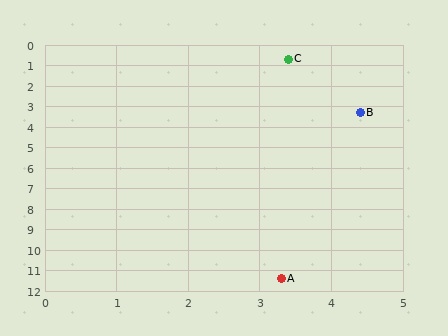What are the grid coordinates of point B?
Point B is at approximately (4.4, 3.3).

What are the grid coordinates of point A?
Point A is at approximately (3.3, 11.4).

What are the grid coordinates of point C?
Point C is at approximately (3.4, 0.7).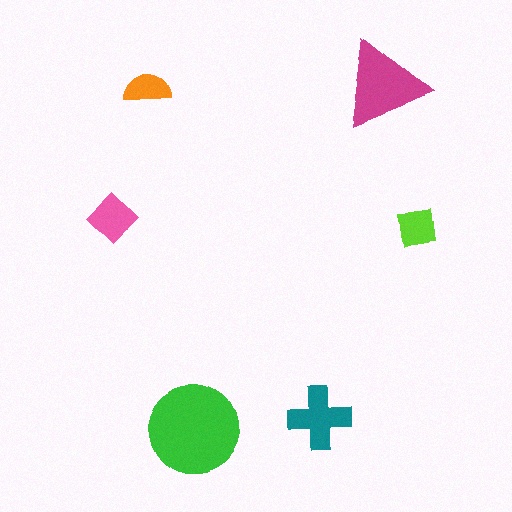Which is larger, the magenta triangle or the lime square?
The magenta triangle.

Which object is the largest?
The green circle.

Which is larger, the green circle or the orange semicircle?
The green circle.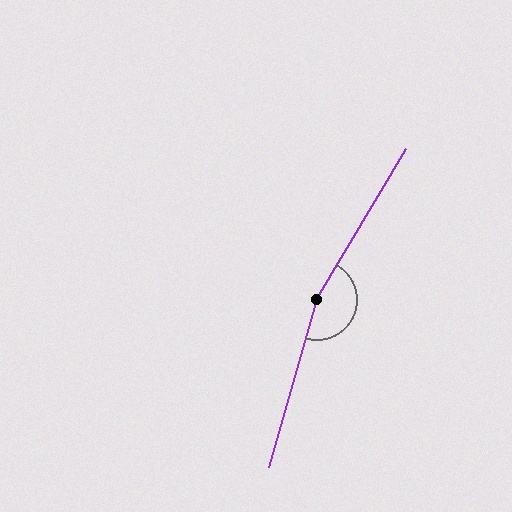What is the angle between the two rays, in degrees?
Approximately 165 degrees.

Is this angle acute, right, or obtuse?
It is obtuse.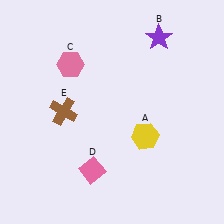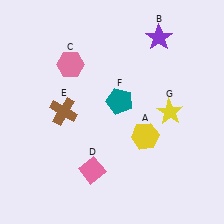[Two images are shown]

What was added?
A teal pentagon (F), a yellow star (G) were added in Image 2.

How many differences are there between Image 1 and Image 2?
There are 2 differences between the two images.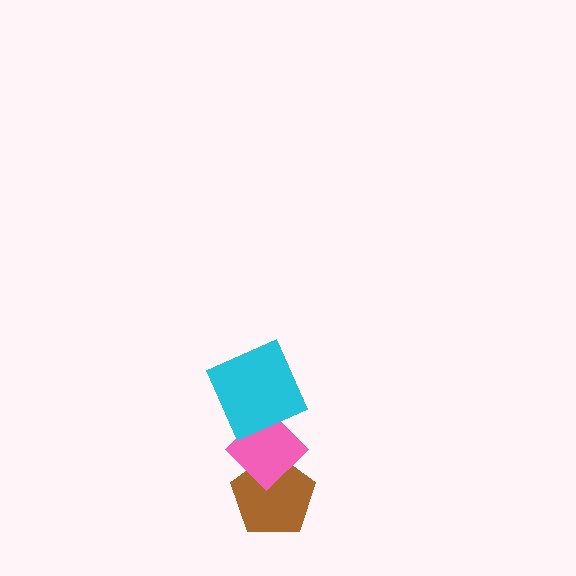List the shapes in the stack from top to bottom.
From top to bottom: the cyan square, the pink diamond, the brown pentagon.